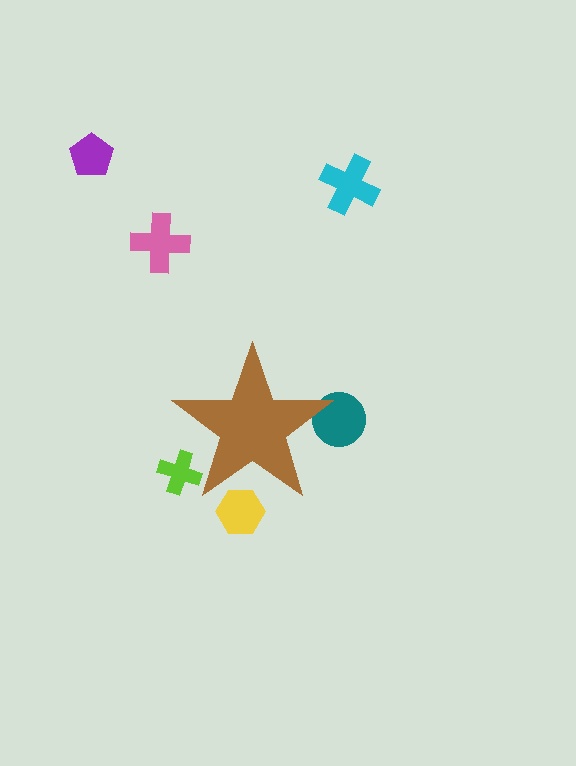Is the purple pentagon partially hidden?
No, the purple pentagon is fully visible.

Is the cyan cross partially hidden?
No, the cyan cross is fully visible.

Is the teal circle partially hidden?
Yes, the teal circle is partially hidden behind the brown star.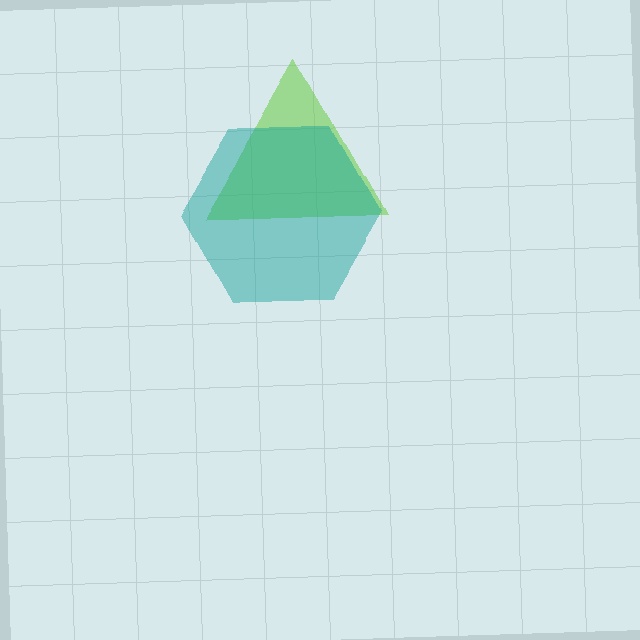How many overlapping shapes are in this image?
There are 2 overlapping shapes in the image.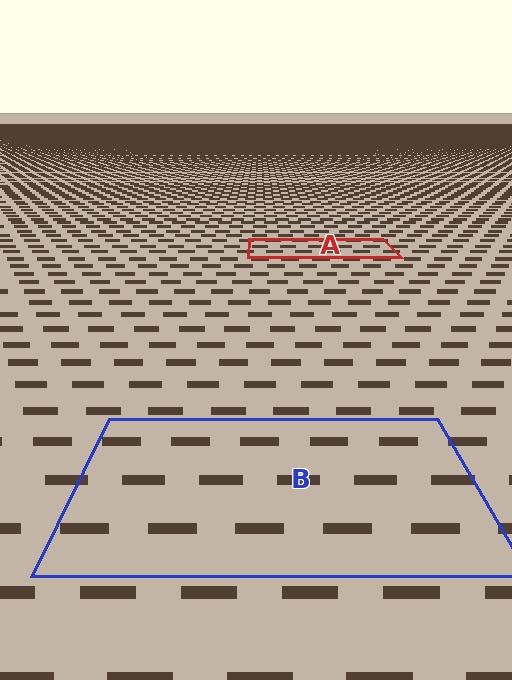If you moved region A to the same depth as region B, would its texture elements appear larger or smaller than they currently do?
They would appear larger. At a closer depth, the same texture elements are projected at a bigger on-screen size.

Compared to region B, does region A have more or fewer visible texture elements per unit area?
Region A has more texture elements per unit area — they are packed more densely because it is farther away.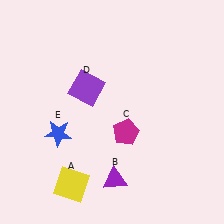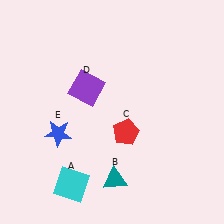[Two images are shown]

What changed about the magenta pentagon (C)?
In Image 1, C is magenta. In Image 2, it changed to red.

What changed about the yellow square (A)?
In Image 1, A is yellow. In Image 2, it changed to cyan.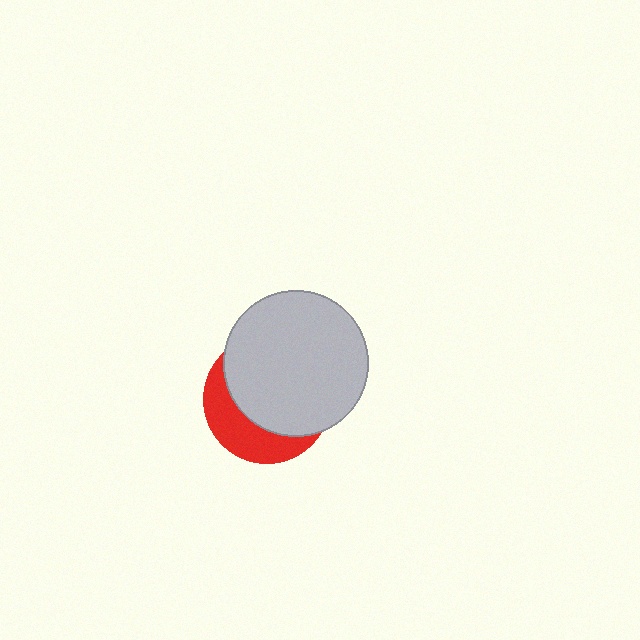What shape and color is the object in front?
The object in front is a light gray circle.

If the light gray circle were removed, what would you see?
You would see the complete red circle.